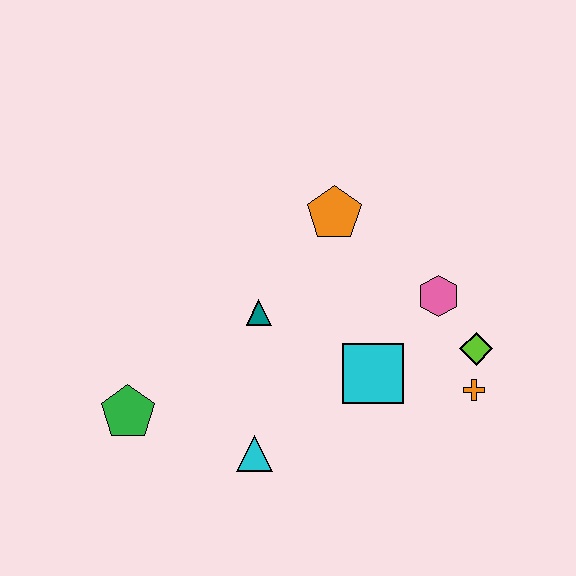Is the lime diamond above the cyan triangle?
Yes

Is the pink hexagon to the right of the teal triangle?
Yes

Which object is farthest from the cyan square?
The green pentagon is farthest from the cyan square.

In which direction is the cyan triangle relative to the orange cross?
The cyan triangle is to the left of the orange cross.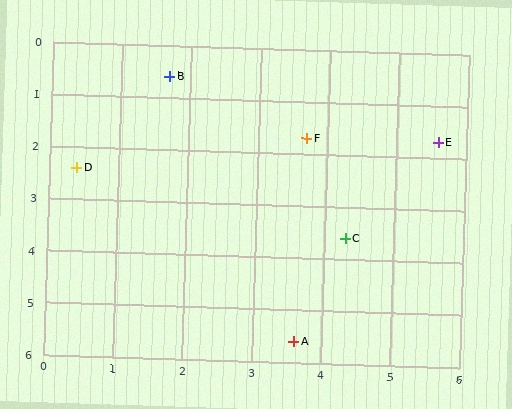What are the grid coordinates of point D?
Point D is at approximately (0.4, 2.4).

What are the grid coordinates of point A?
Point A is at approximately (3.6, 5.6).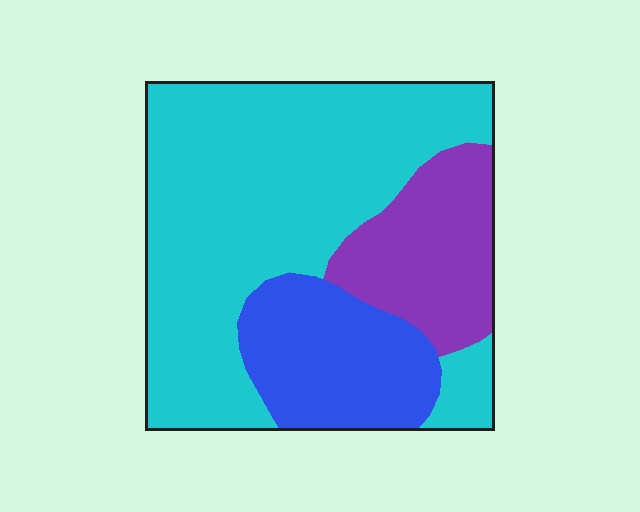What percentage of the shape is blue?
Blue covers roughly 20% of the shape.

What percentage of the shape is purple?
Purple takes up between a sixth and a third of the shape.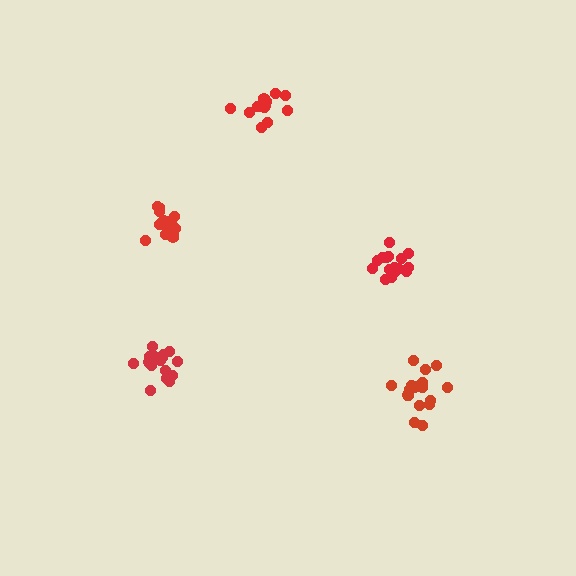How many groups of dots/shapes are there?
There are 5 groups.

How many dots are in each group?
Group 1: 18 dots, Group 2: 18 dots, Group 3: 18 dots, Group 4: 19 dots, Group 5: 15 dots (88 total).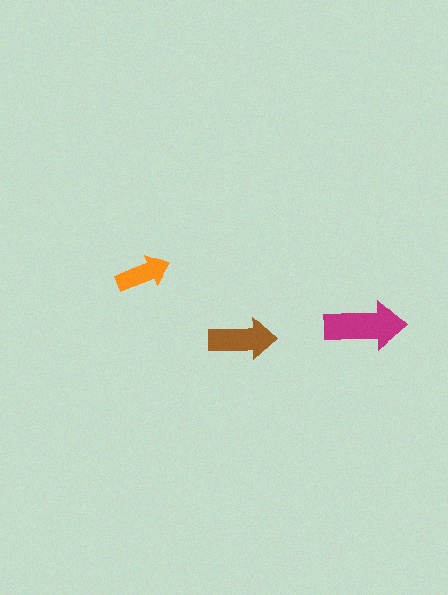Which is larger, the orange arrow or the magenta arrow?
The magenta one.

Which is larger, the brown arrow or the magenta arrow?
The magenta one.